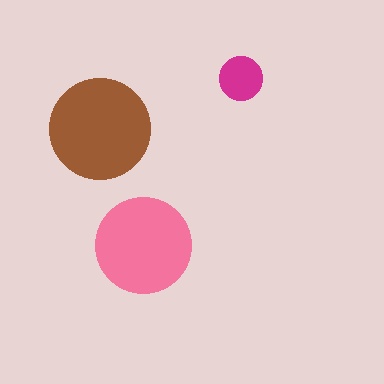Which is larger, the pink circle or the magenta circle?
The pink one.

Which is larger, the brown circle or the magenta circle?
The brown one.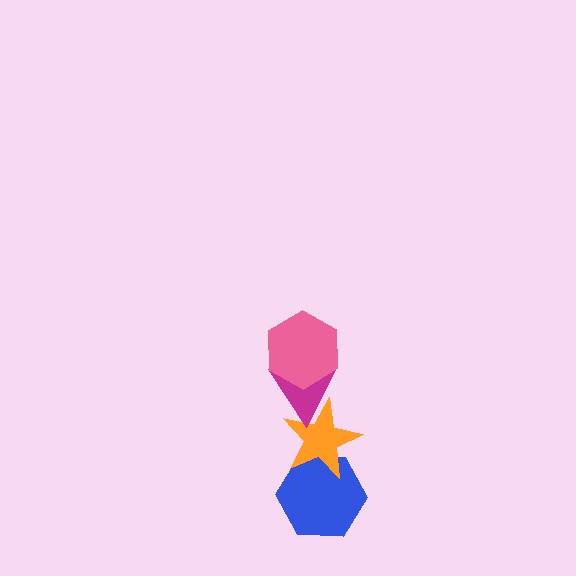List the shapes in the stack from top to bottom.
From top to bottom: the pink hexagon, the magenta triangle, the orange star, the blue hexagon.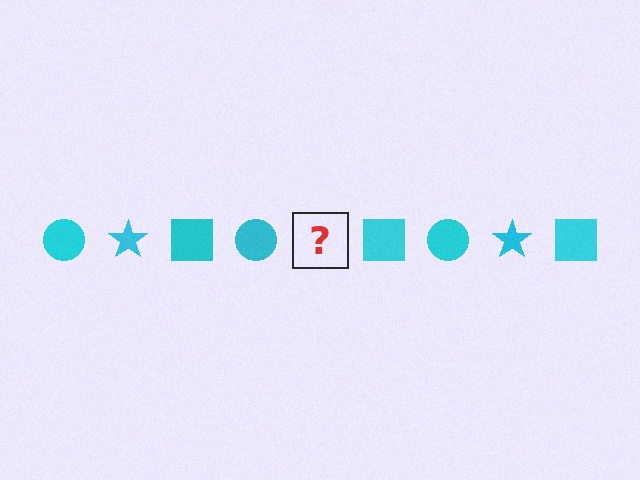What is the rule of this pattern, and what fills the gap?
The rule is that the pattern cycles through circle, star, square shapes in cyan. The gap should be filled with a cyan star.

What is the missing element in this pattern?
The missing element is a cyan star.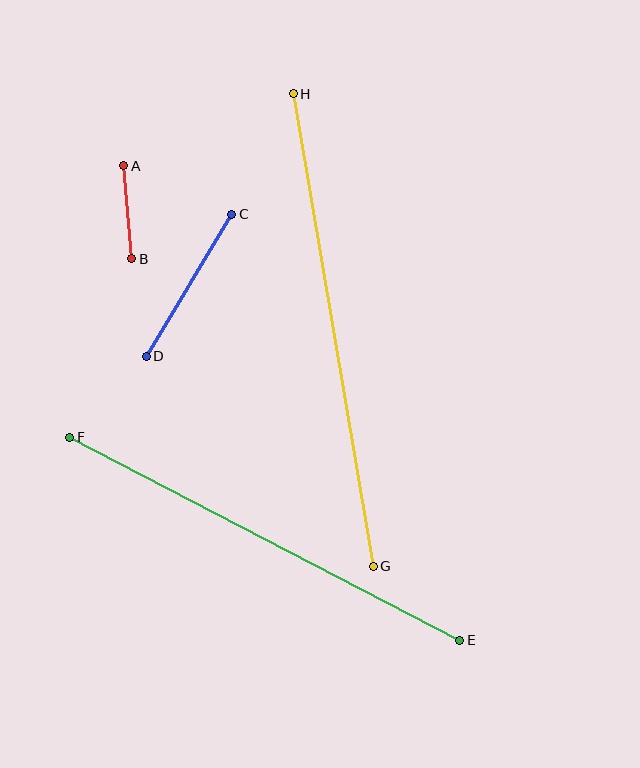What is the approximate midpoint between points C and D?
The midpoint is at approximately (189, 285) pixels.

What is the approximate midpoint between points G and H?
The midpoint is at approximately (333, 330) pixels.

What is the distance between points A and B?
The distance is approximately 93 pixels.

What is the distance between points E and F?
The distance is approximately 439 pixels.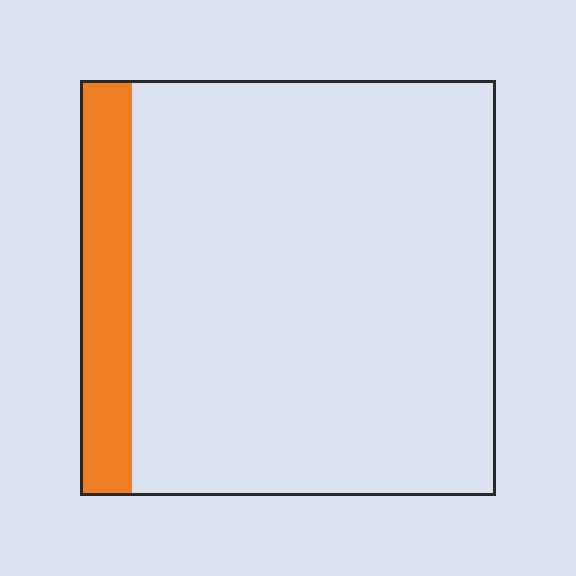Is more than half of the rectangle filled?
No.